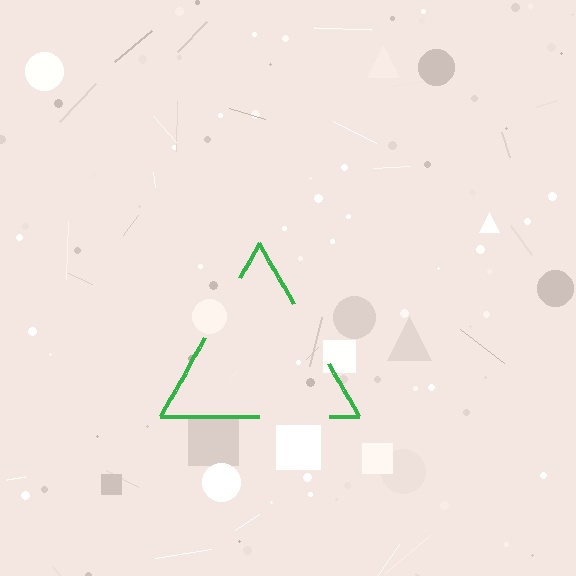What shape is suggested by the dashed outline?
The dashed outline suggests a triangle.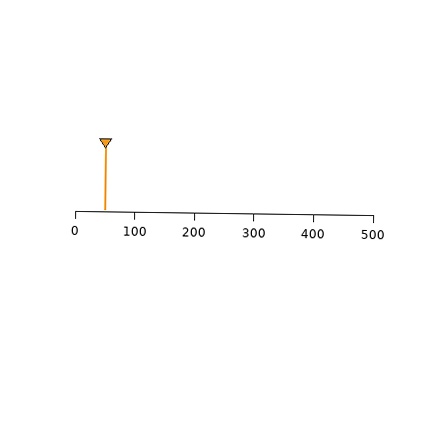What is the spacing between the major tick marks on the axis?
The major ticks are spaced 100 apart.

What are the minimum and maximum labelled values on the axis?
The axis runs from 0 to 500.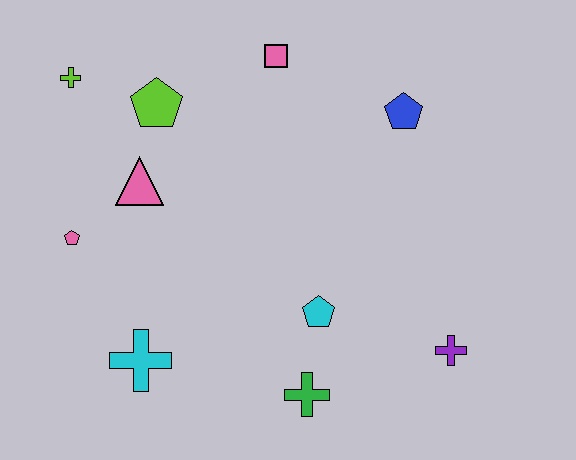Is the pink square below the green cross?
No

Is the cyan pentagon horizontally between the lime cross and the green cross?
No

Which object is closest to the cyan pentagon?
The green cross is closest to the cyan pentagon.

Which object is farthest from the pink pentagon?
The purple cross is farthest from the pink pentagon.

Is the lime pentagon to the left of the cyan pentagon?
Yes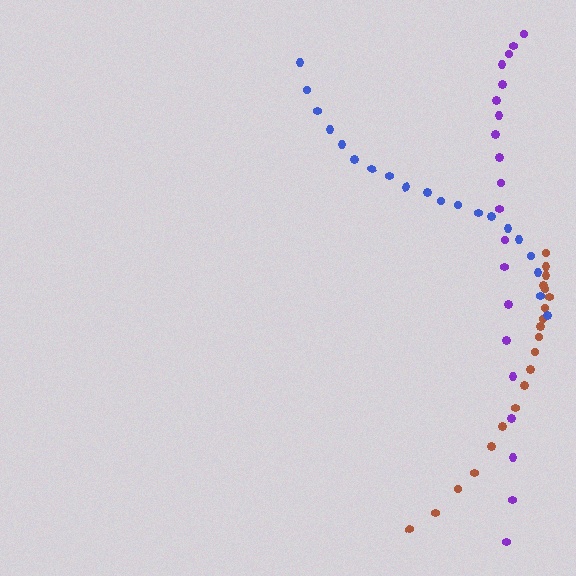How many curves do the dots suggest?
There are 3 distinct paths.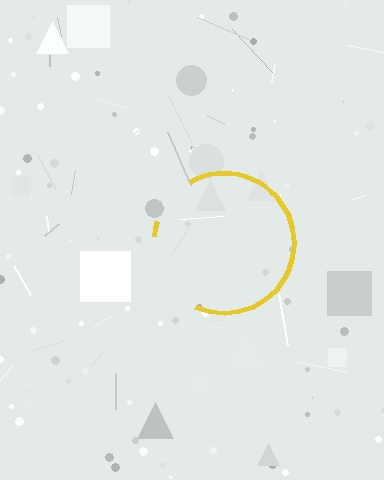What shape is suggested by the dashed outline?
The dashed outline suggests a circle.